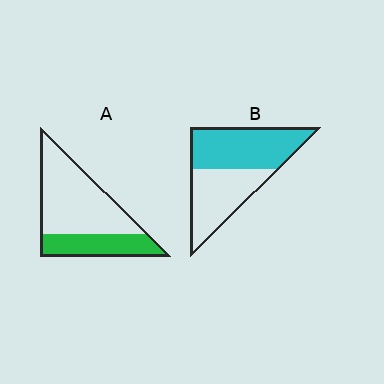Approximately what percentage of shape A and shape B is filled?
A is approximately 30% and B is approximately 55%.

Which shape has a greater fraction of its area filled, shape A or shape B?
Shape B.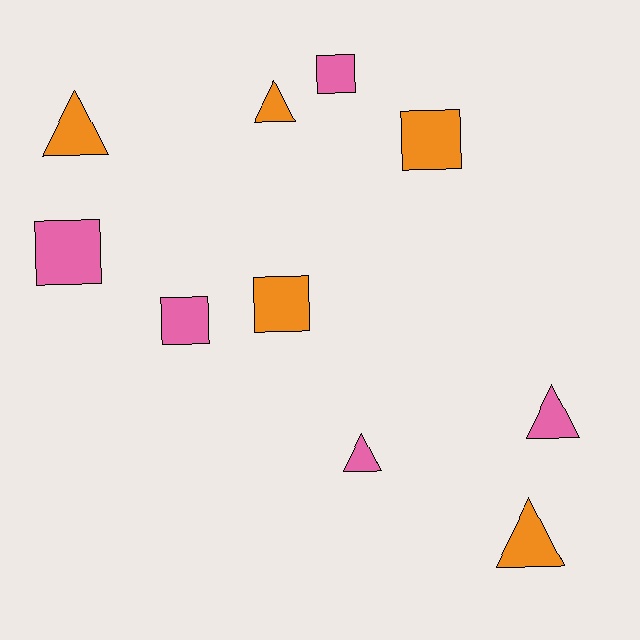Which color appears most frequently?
Pink, with 5 objects.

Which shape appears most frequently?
Triangle, with 5 objects.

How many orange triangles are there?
There are 3 orange triangles.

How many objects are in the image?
There are 10 objects.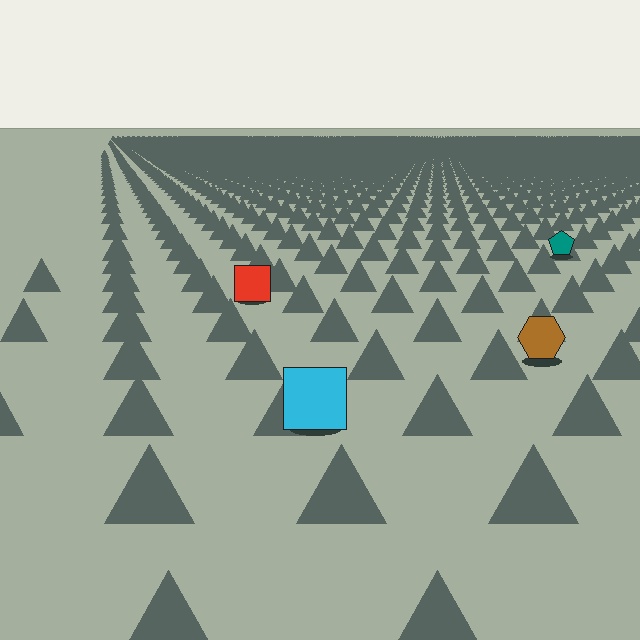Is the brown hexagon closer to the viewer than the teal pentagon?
Yes. The brown hexagon is closer — you can tell from the texture gradient: the ground texture is coarser near it.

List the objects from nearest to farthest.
From nearest to farthest: the cyan square, the brown hexagon, the red square, the teal pentagon.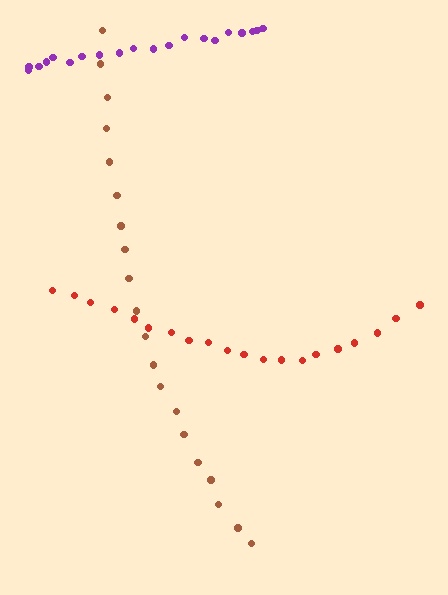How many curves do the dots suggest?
There are 3 distinct paths.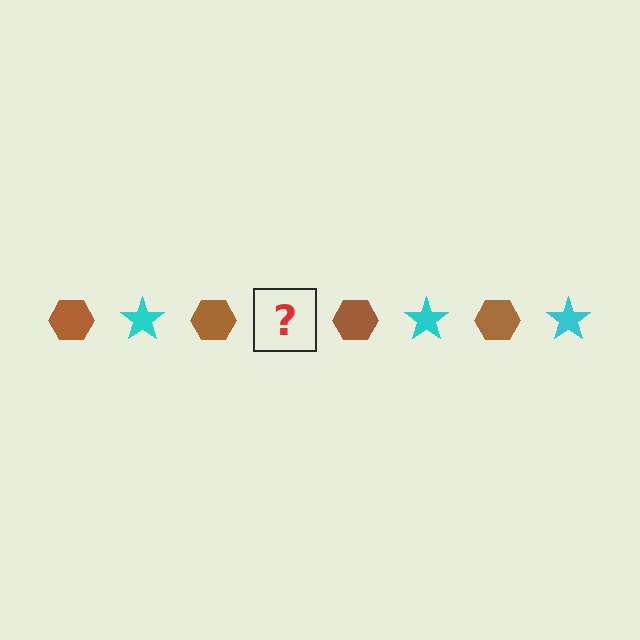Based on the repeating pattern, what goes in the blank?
The blank should be a cyan star.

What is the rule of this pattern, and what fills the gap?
The rule is that the pattern alternates between brown hexagon and cyan star. The gap should be filled with a cyan star.